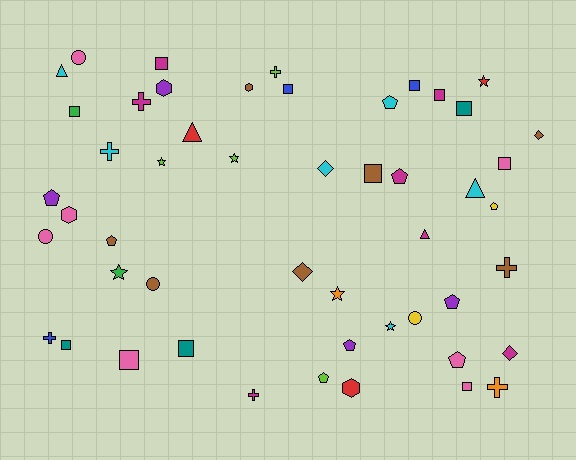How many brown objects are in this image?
There are 7 brown objects.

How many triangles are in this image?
There are 4 triangles.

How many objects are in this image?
There are 50 objects.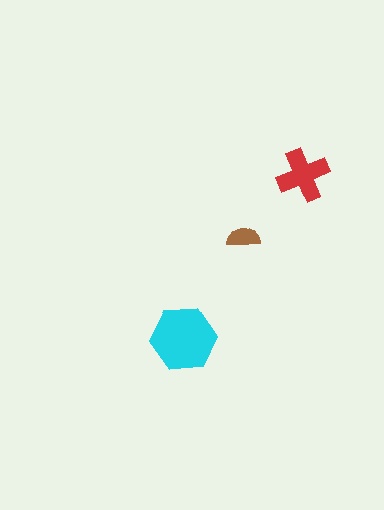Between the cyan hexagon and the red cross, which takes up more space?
The cyan hexagon.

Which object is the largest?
The cyan hexagon.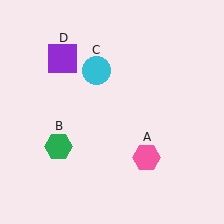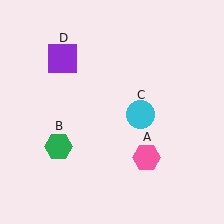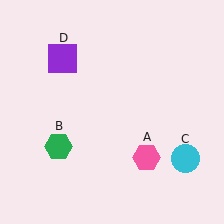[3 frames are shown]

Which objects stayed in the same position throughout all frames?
Pink hexagon (object A) and green hexagon (object B) and purple square (object D) remained stationary.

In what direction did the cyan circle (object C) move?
The cyan circle (object C) moved down and to the right.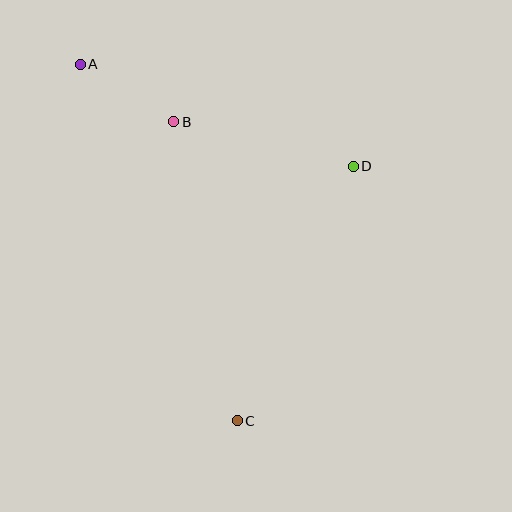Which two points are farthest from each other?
Points A and C are farthest from each other.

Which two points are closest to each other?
Points A and B are closest to each other.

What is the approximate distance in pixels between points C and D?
The distance between C and D is approximately 279 pixels.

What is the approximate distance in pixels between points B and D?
The distance between B and D is approximately 185 pixels.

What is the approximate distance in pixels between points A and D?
The distance between A and D is approximately 291 pixels.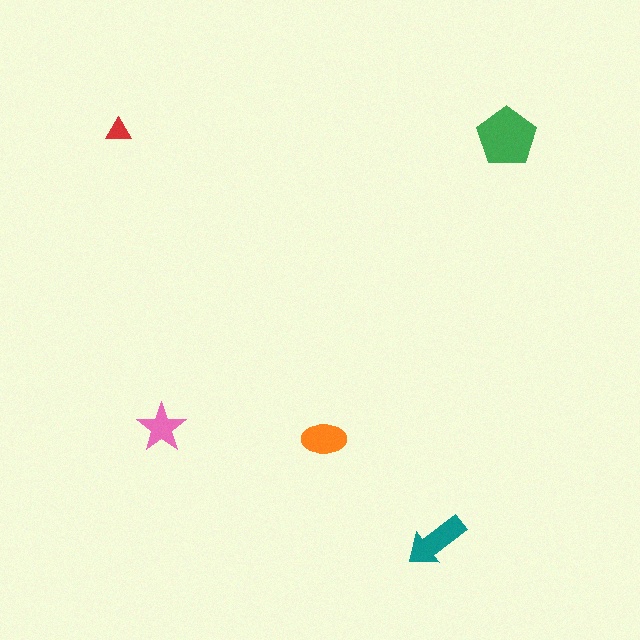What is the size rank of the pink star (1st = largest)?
4th.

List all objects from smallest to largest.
The red triangle, the pink star, the orange ellipse, the teal arrow, the green pentagon.